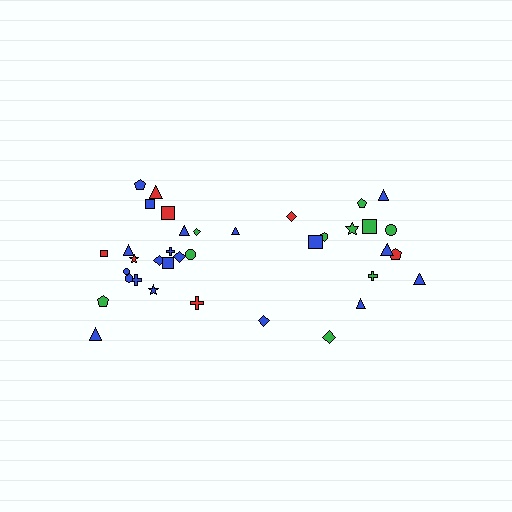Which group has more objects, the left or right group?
The left group.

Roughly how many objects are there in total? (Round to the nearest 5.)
Roughly 35 objects in total.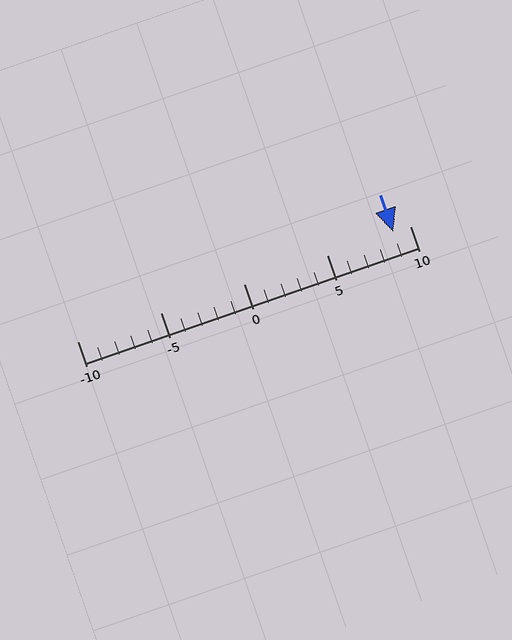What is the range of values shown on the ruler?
The ruler shows values from -10 to 10.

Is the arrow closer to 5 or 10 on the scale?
The arrow is closer to 10.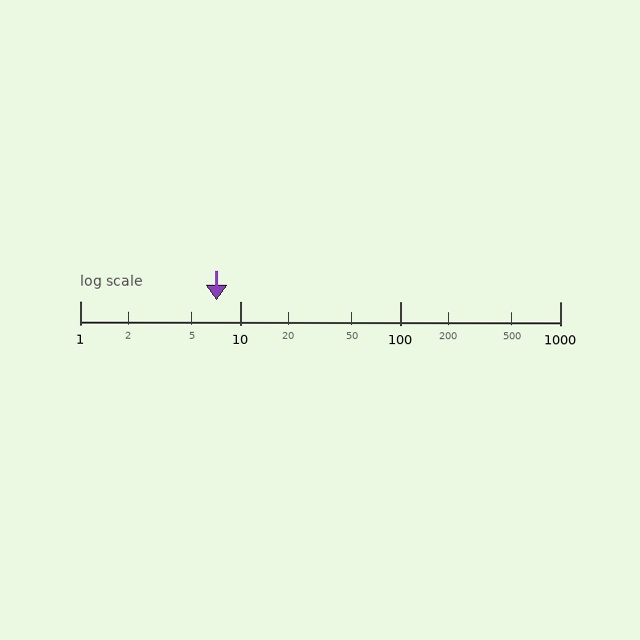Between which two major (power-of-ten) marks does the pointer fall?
The pointer is between 1 and 10.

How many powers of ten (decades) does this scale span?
The scale spans 3 decades, from 1 to 1000.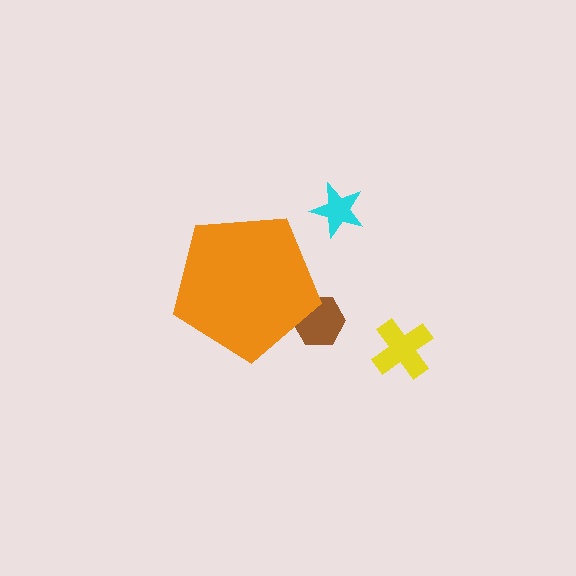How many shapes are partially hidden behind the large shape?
1 shape is partially hidden.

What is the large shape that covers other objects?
An orange pentagon.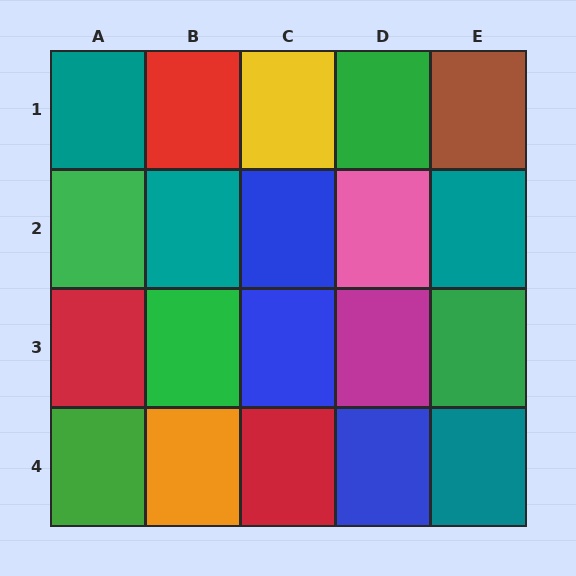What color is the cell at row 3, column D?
Magenta.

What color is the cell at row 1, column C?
Yellow.